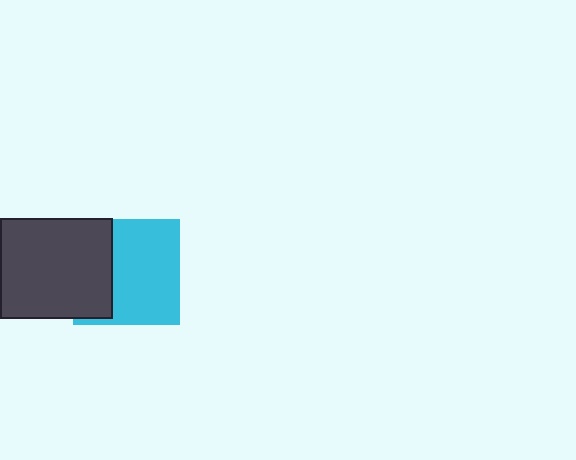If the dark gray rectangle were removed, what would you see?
You would see the complete cyan square.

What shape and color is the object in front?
The object in front is a dark gray rectangle.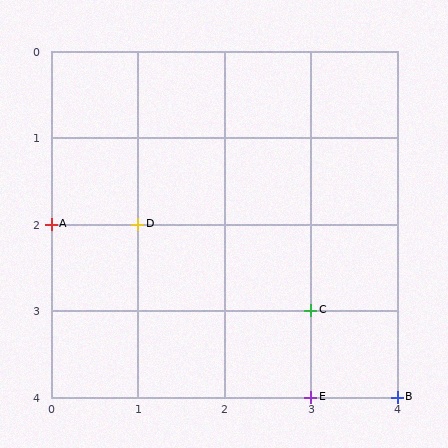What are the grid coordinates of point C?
Point C is at grid coordinates (3, 3).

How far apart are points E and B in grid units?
Points E and B are 1 column apart.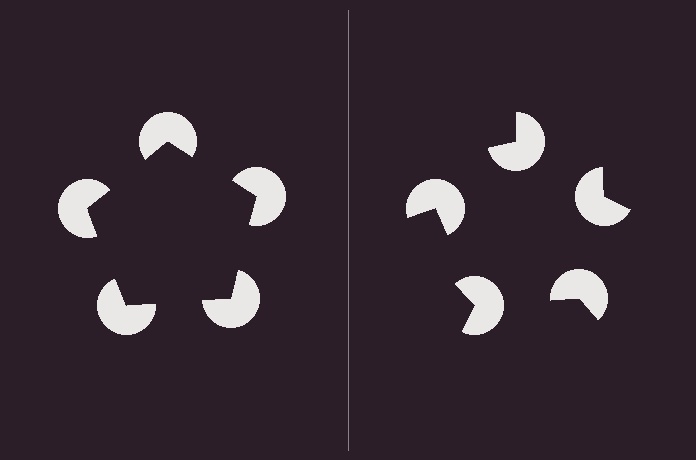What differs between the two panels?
The pac-man discs are positioned identically on both sides; only the wedge orientations differ. On the left they align to a pentagon; on the right they are misaligned.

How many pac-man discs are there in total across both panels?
10 — 5 on each side.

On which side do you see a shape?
An illusory pentagon appears on the left side. On the right side the wedge cuts are rotated, so no coherent shape forms.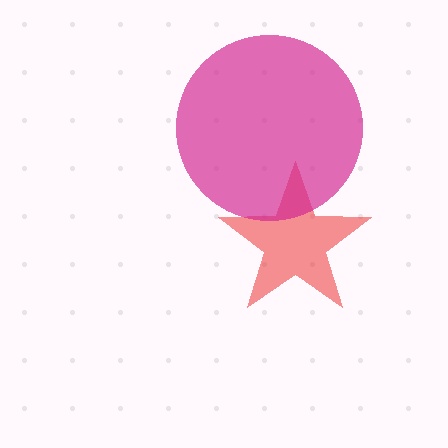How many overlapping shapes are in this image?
There are 2 overlapping shapes in the image.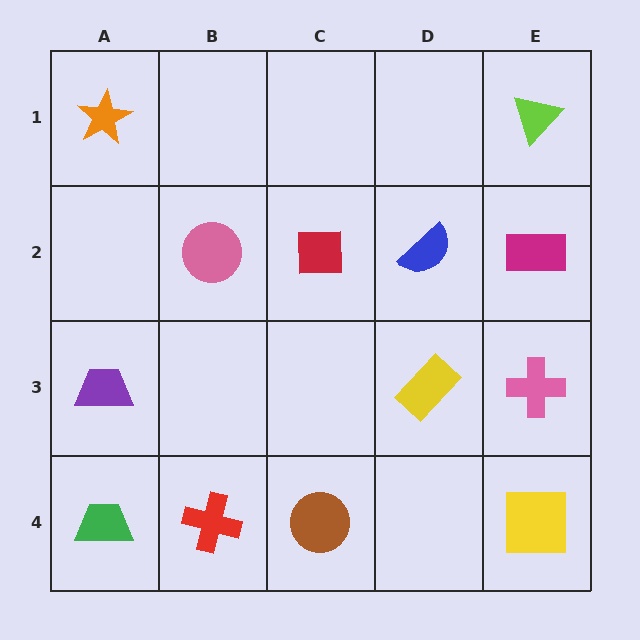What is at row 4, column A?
A green trapezoid.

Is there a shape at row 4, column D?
No, that cell is empty.